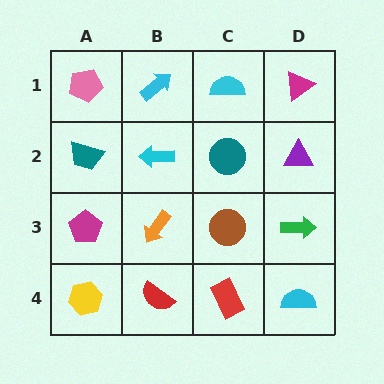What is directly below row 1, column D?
A purple triangle.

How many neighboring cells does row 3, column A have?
3.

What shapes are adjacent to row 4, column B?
An orange arrow (row 3, column B), a yellow hexagon (row 4, column A), a red rectangle (row 4, column C).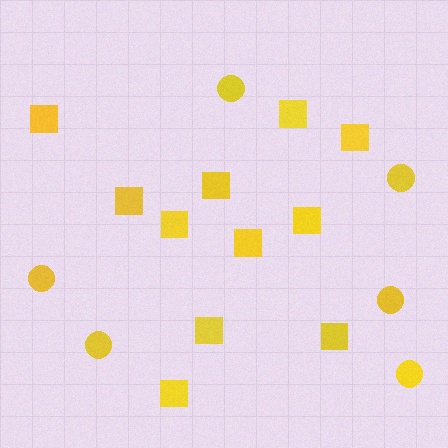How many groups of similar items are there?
There are 2 groups: one group of circles (6) and one group of squares (11).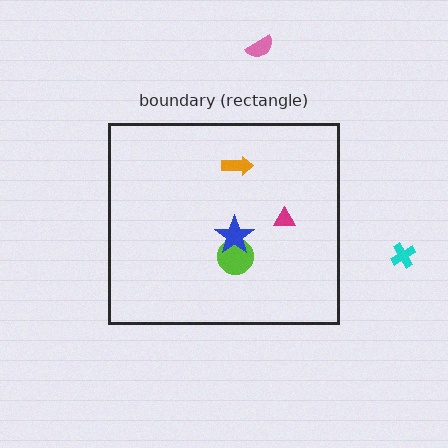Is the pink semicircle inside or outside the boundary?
Outside.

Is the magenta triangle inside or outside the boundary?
Inside.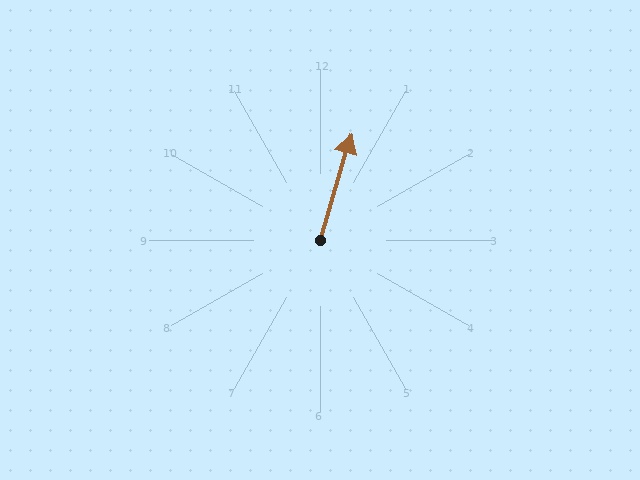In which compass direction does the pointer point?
North.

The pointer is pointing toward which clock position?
Roughly 1 o'clock.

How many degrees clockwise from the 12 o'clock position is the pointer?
Approximately 16 degrees.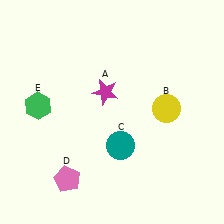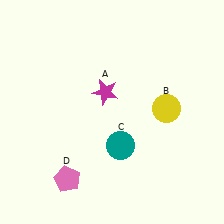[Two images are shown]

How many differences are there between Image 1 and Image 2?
There is 1 difference between the two images.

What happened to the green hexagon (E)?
The green hexagon (E) was removed in Image 2. It was in the top-left area of Image 1.